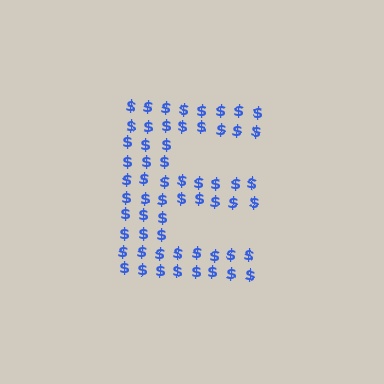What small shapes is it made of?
It is made of small dollar signs.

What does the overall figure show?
The overall figure shows the letter E.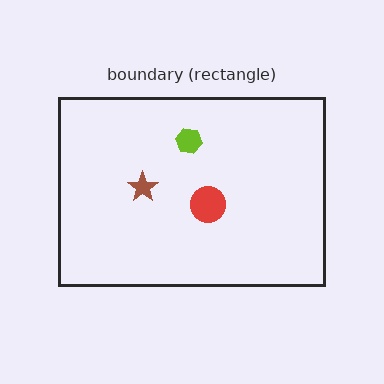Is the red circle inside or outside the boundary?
Inside.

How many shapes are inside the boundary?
3 inside, 0 outside.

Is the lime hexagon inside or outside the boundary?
Inside.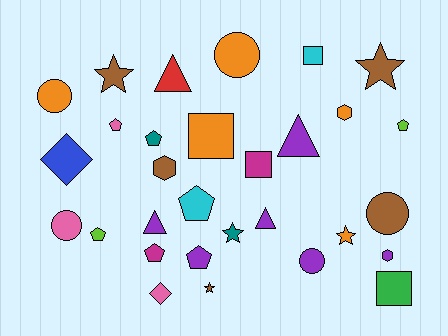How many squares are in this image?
There are 4 squares.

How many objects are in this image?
There are 30 objects.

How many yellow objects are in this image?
There are no yellow objects.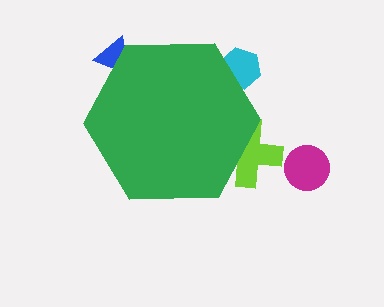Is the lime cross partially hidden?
Yes, the lime cross is partially hidden behind the green hexagon.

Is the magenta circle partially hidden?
No, the magenta circle is fully visible.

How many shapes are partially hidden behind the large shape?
3 shapes are partially hidden.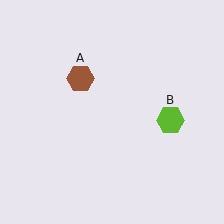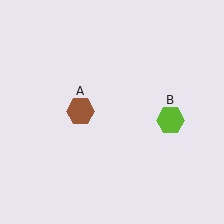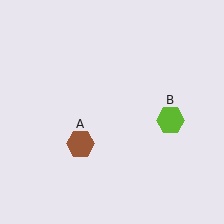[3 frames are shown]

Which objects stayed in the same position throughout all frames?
Lime hexagon (object B) remained stationary.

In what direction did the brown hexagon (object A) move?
The brown hexagon (object A) moved down.